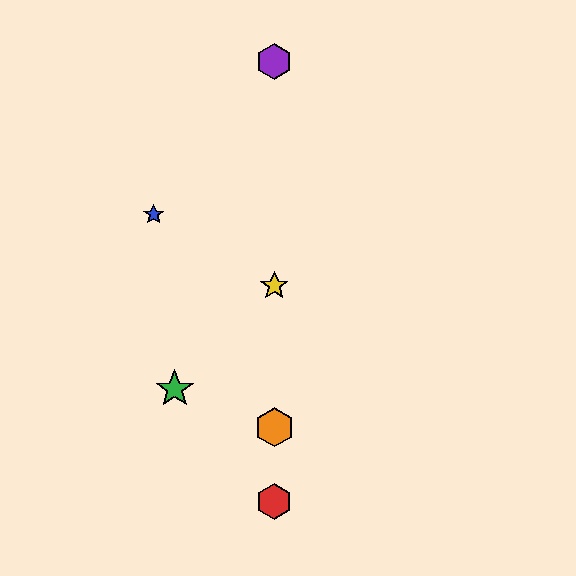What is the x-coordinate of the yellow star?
The yellow star is at x≈274.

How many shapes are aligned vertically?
4 shapes (the red hexagon, the yellow star, the purple hexagon, the orange hexagon) are aligned vertically.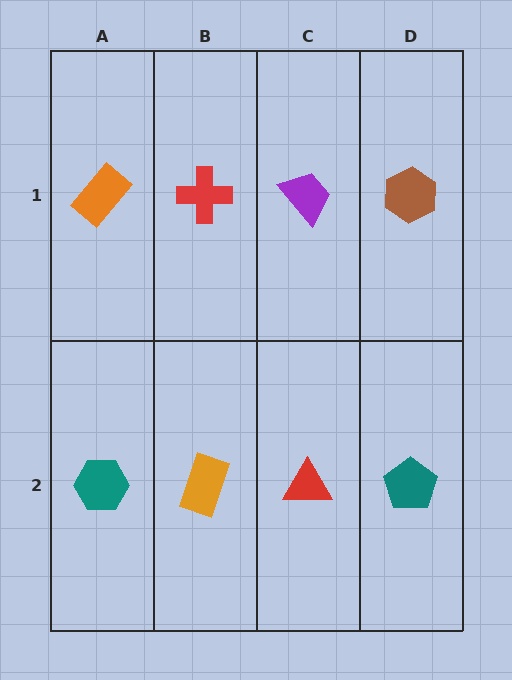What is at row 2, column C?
A red triangle.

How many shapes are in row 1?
4 shapes.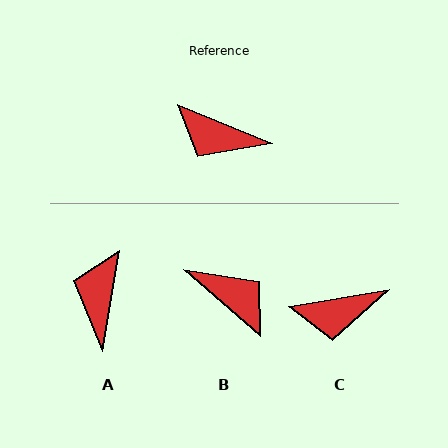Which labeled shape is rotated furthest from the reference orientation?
B, about 161 degrees away.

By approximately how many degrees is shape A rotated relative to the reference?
Approximately 77 degrees clockwise.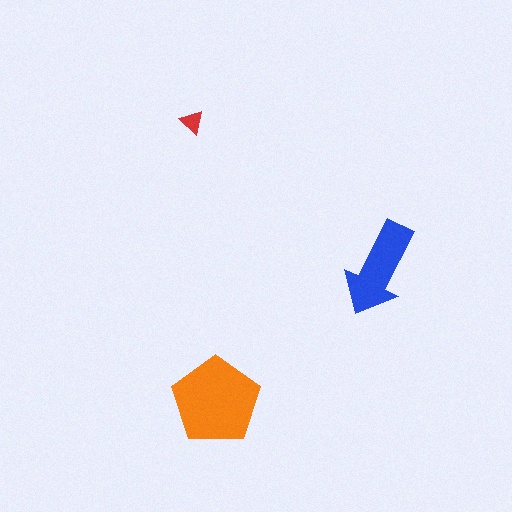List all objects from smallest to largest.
The red triangle, the blue arrow, the orange pentagon.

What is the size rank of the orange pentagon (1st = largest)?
1st.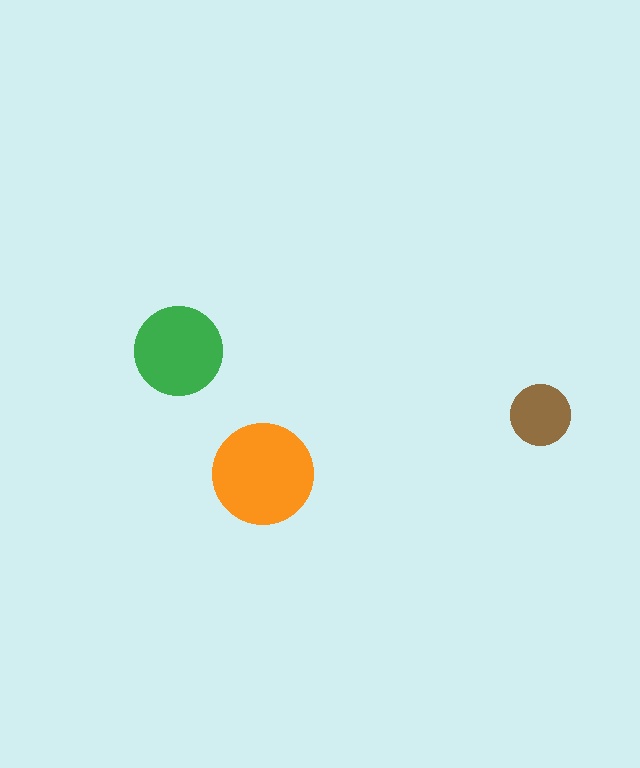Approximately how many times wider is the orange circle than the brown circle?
About 1.5 times wider.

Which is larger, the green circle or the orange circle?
The orange one.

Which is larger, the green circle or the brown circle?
The green one.